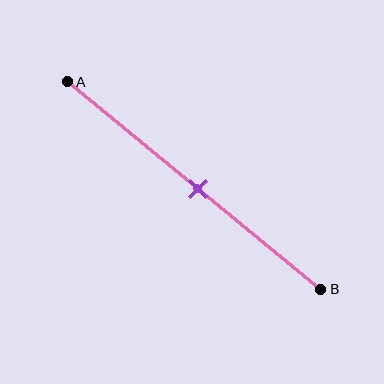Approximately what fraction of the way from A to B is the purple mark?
The purple mark is approximately 50% of the way from A to B.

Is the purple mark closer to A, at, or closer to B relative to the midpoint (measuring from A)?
The purple mark is approximately at the midpoint of segment AB.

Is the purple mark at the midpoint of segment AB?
Yes, the mark is approximately at the midpoint.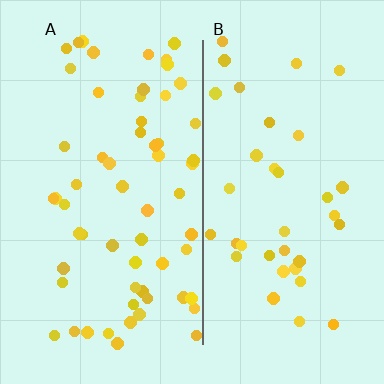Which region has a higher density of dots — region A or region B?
A (the left).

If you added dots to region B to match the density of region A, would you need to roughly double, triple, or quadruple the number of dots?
Approximately double.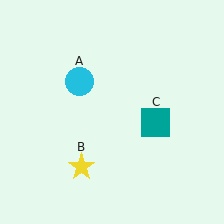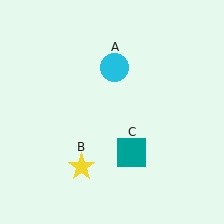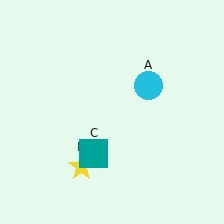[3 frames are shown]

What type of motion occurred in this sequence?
The cyan circle (object A), teal square (object C) rotated clockwise around the center of the scene.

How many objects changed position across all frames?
2 objects changed position: cyan circle (object A), teal square (object C).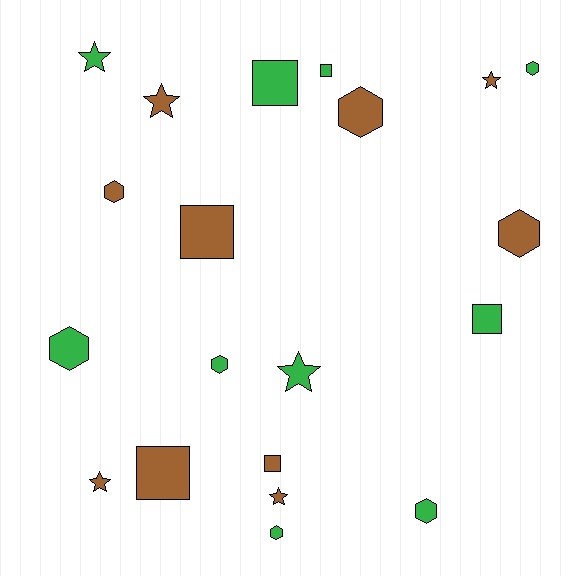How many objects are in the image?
There are 20 objects.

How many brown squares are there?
There are 3 brown squares.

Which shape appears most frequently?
Hexagon, with 8 objects.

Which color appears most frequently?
Brown, with 10 objects.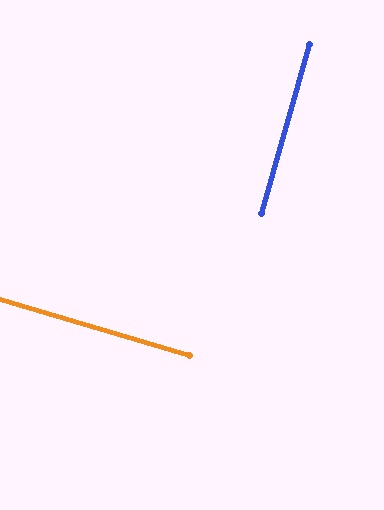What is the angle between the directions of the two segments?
Approximately 89 degrees.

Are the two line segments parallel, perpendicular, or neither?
Perpendicular — they meet at approximately 89°.